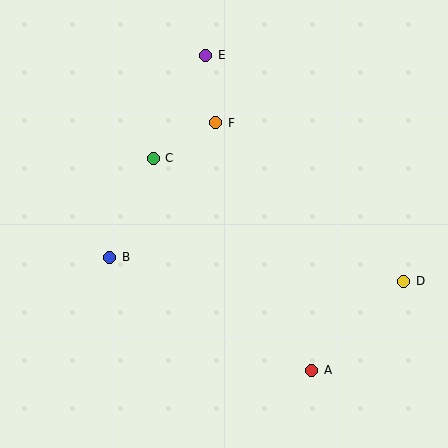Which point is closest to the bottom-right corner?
Point A is closest to the bottom-right corner.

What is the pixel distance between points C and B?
The distance between C and B is 108 pixels.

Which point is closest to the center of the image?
Point C at (153, 158) is closest to the center.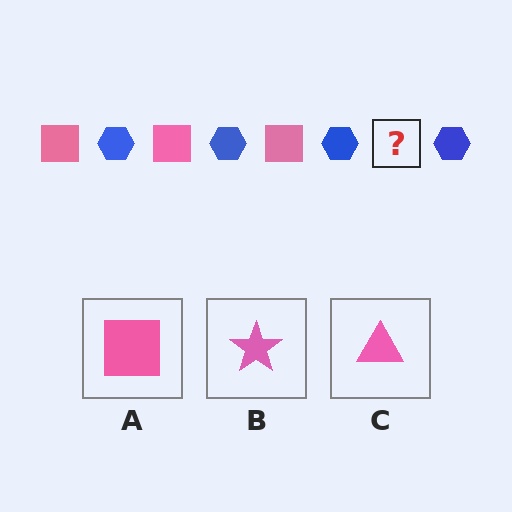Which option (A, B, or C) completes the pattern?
A.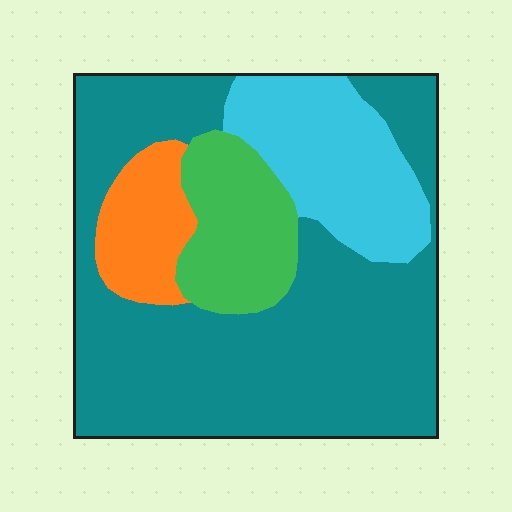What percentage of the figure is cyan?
Cyan takes up less than a quarter of the figure.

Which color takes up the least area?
Orange, at roughly 10%.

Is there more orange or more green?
Green.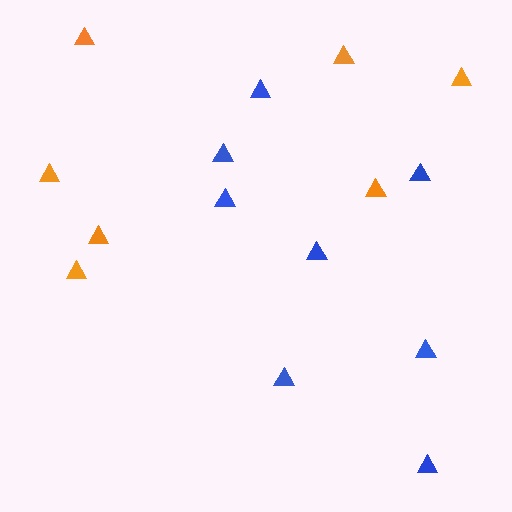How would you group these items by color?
There are 2 groups: one group of blue triangles (8) and one group of orange triangles (7).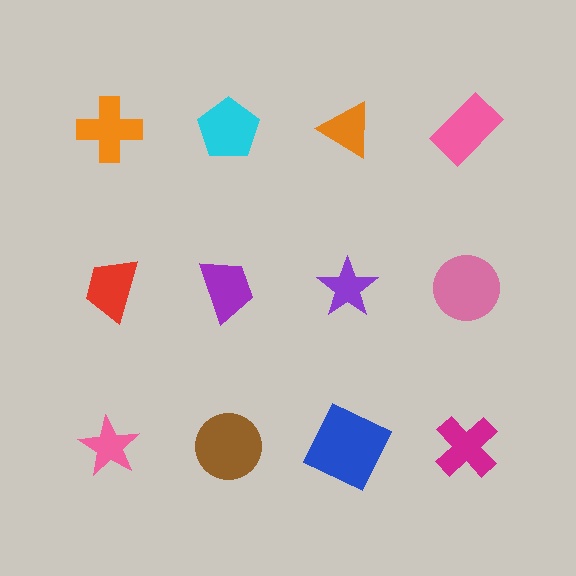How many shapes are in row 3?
4 shapes.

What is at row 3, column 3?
A blue square.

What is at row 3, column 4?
A magenta cross.